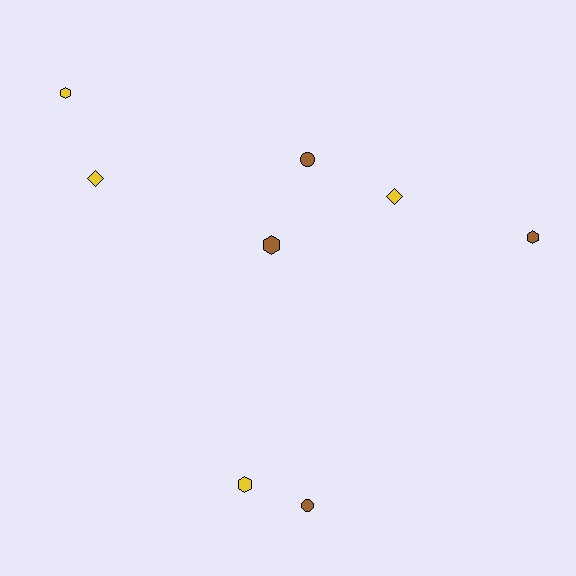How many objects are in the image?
There are 8 objects.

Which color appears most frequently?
Yellow, with 4 objects.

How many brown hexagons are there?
There are 2 brown hexagons.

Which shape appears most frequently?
Hexagon, with 4 objects.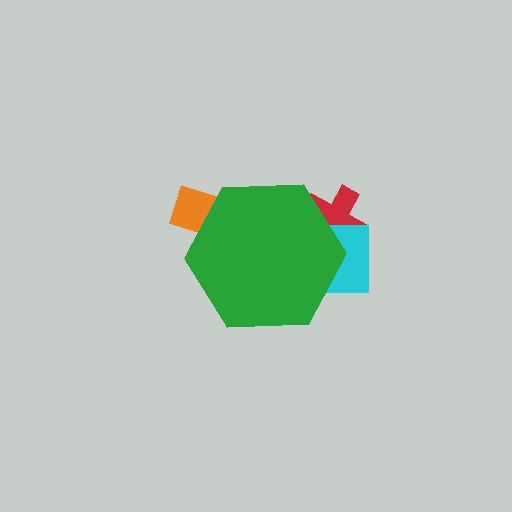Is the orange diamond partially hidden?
Yes, the orange diamond is partially hidden behind the green hexagon.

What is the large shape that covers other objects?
A green hexagon.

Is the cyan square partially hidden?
Yes, the cyan square is partially hidden behind the green hexagon.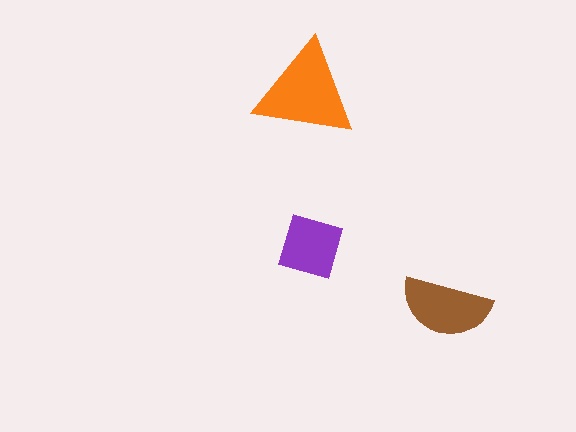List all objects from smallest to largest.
The purple diamond, the brown semicircle, the orange triangle.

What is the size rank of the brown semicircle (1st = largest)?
2nd.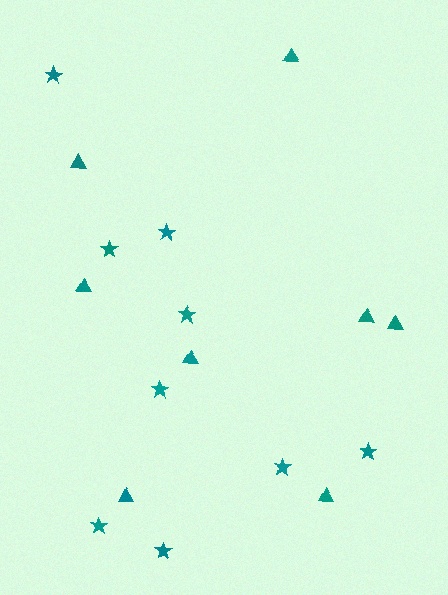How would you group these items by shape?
There are 2 groups: one group of stars (9) and one group of triangles (8).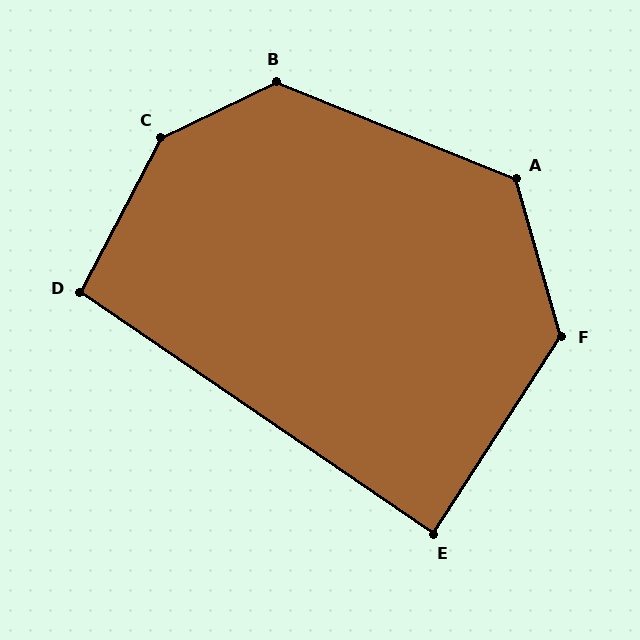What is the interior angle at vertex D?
Approximately 97 degrees (obtuse).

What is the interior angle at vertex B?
Approximately 132 degrees (obtuse).